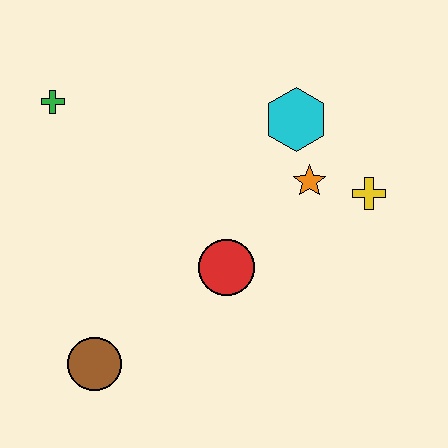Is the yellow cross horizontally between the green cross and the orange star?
No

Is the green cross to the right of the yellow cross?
No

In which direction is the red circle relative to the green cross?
The red circle is to the right of the green cross.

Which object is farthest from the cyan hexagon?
The brown circle is farthest from the cyan hexagon.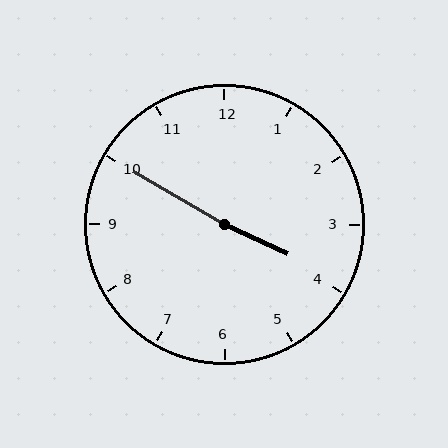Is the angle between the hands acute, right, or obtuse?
It is obtuse.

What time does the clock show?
3:50.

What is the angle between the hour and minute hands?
Approximately 175 degrees.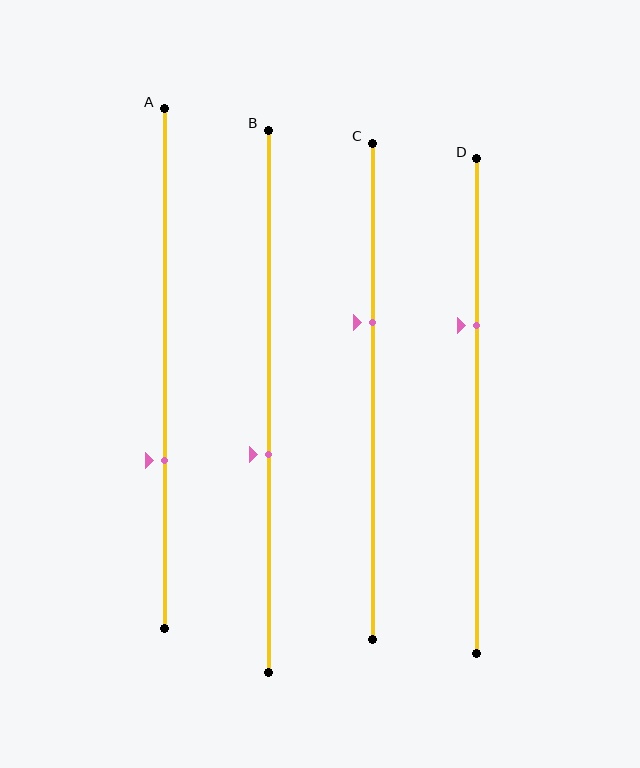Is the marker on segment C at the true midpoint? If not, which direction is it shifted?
No, the marker on segment C is shifted upward by about 14% of the segment length.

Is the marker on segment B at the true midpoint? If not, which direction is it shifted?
No, the marker on segment B is shifted downward by about 10% of the segment length.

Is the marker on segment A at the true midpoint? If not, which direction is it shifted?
No, the marker on segment A is shifted downward by about 18% of the segment length.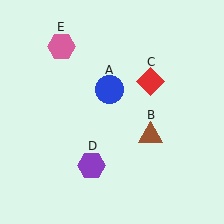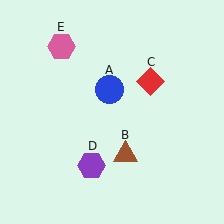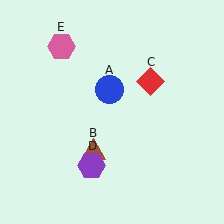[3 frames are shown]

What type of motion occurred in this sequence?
The brown triangle (object B) rotated clockwise around the center of the scene.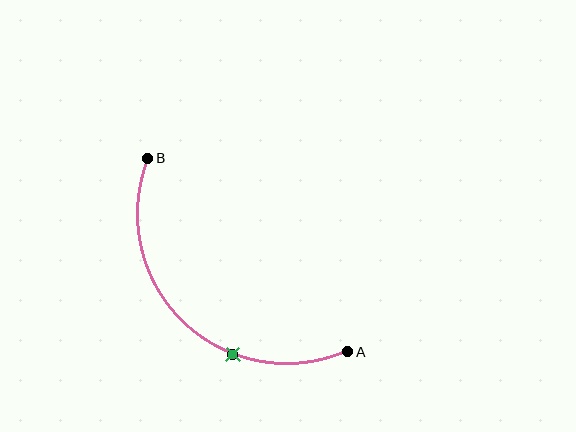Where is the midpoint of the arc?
The arc midpoint is the point on the curve farthest from the straight line joining A and B. It sits below and to the left of that line.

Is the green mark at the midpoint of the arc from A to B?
No. The green mark lies on the arc but is closer to endpoint A. The arc midpoint would be at the point on the curve equidistant along the arc from both A and B.